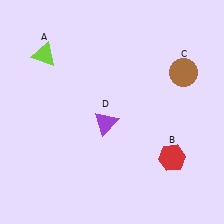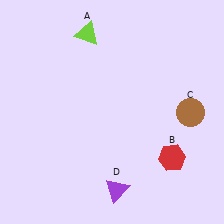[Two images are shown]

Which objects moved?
The objects that moved are: the lime triangle (A), the brown circle (C), the purple triangle (D).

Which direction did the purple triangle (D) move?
The purple triangle (D) moved down.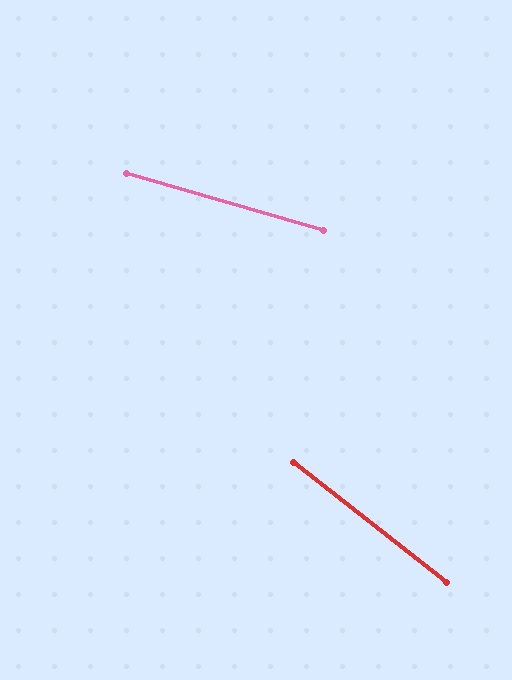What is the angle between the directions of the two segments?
Approximately 22 degrees.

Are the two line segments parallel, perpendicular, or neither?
Neither parallel nor perpendicular — they differ by about 22°.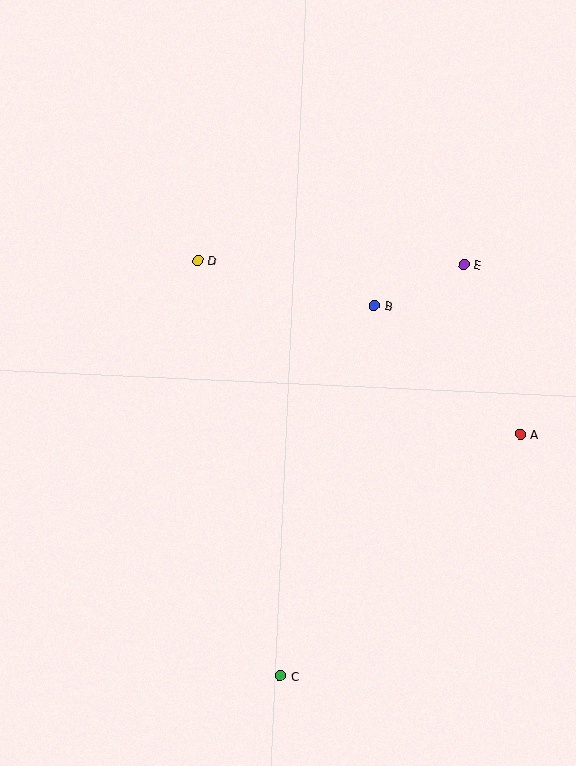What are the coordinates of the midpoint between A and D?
The midpoint between A and D is at (359, 347).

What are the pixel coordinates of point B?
Point B is at (375, 305).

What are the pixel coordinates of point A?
Point A is at (520, 434).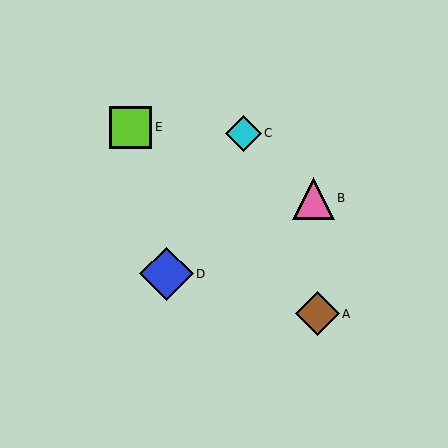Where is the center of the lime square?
The center of the lime square is at (131, 127).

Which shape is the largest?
The blue diamond (labeled D) is the largest.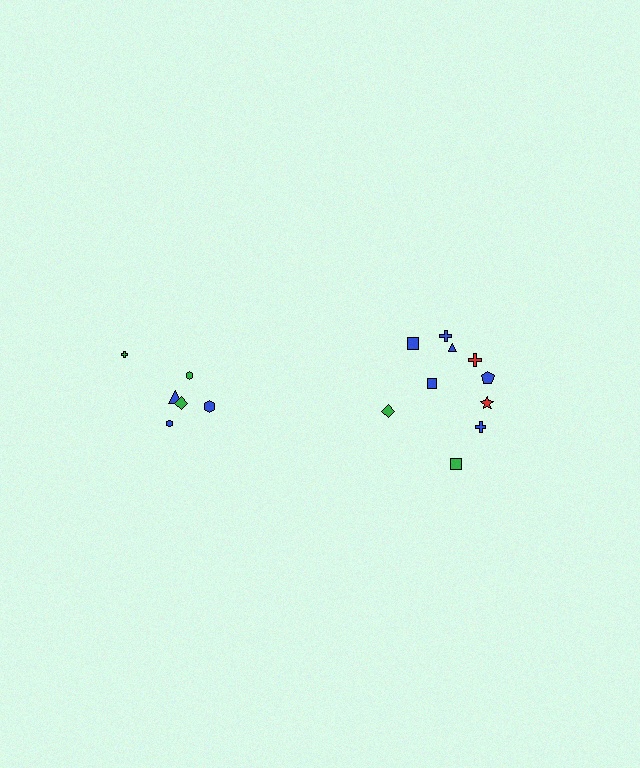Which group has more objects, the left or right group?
The right group.